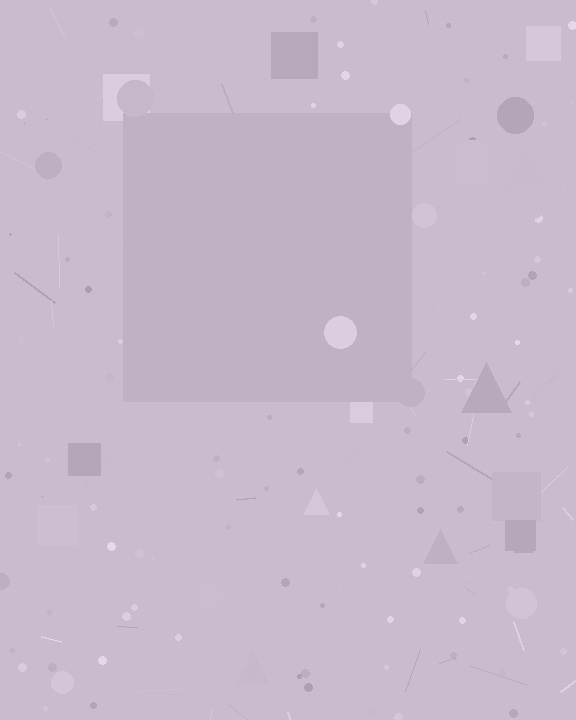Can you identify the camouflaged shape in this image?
The camouflaged shape is a square.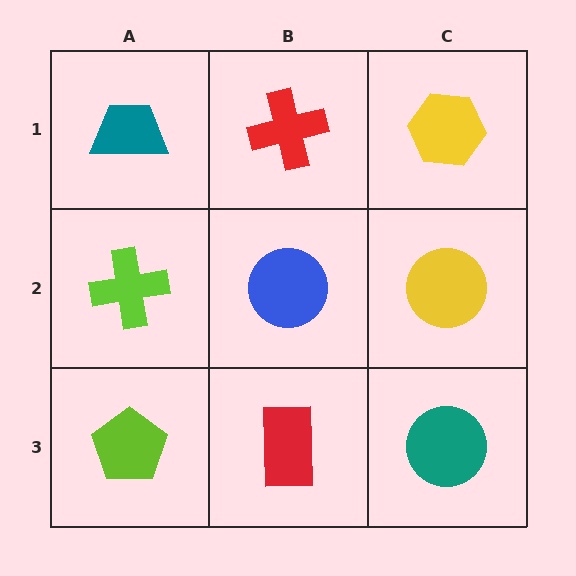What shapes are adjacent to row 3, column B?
A blue circle (row 2, column B), a lime pentagon (row 3, column A), a teal circle (row 3, column C).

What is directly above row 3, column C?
A yellow circle.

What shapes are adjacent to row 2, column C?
A yellow hexagon (row 1, column C), a teal circle (row 3, column C), a blue circle (row 2, column B).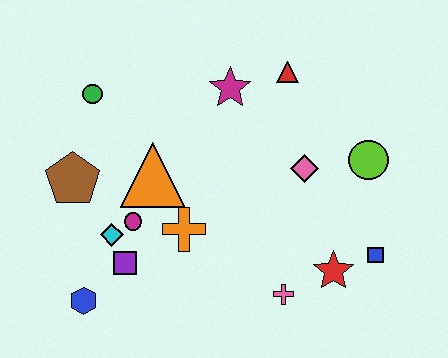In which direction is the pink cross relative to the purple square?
The pink cross is to the right of the purple square.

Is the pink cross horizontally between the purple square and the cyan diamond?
No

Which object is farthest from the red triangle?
The blue hexagon is farthest from the red triangle.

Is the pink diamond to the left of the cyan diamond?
No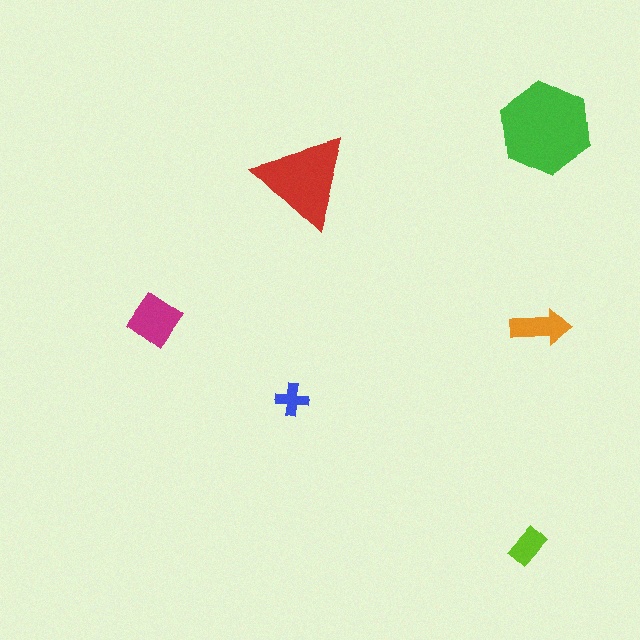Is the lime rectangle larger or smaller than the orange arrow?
Smaller.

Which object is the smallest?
The blue cross.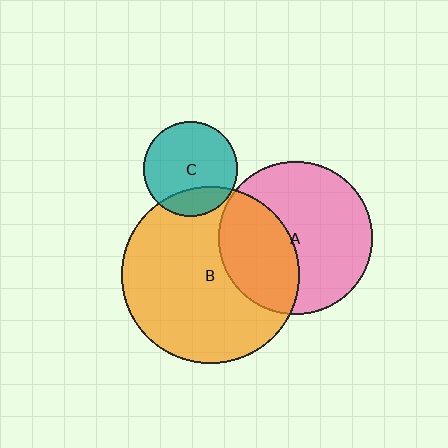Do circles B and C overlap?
Yes.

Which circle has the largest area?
Circle B (orange).